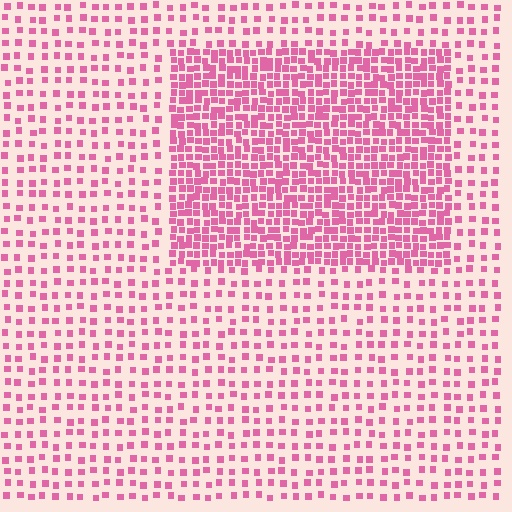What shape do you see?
I see a rectangle.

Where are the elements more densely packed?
The elements are more densely packed inside the rectangle boundary.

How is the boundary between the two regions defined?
The boundary is defined by a change in element density (approximately 2.4x ratio). All elements are the same color, size, and shape.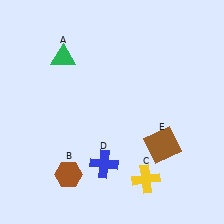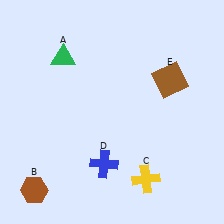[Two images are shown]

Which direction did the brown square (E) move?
The brown square (E) moved up.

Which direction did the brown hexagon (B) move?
The brown hexagon (B) moved left.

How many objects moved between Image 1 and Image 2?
2 objects moved between the two images.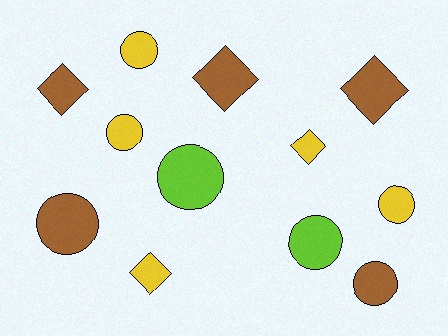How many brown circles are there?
There are 2 brown circles.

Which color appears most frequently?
Brown, with 5 objects.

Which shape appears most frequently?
Circle, with 7 objects.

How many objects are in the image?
There are 12 objects.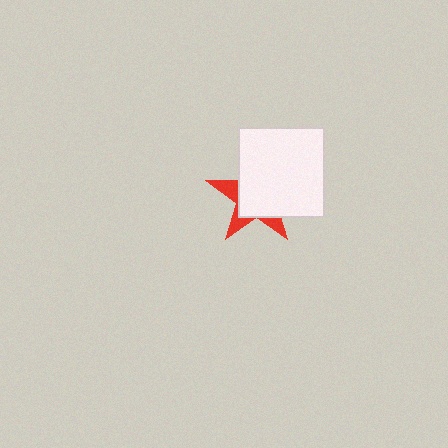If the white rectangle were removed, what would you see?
You would see the complete red star.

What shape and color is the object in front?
The object in front is a white rectangle.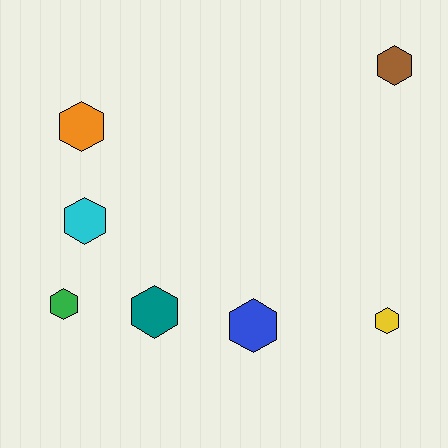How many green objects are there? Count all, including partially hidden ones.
There is 1 green object.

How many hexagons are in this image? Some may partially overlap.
There are 7 hexagons.